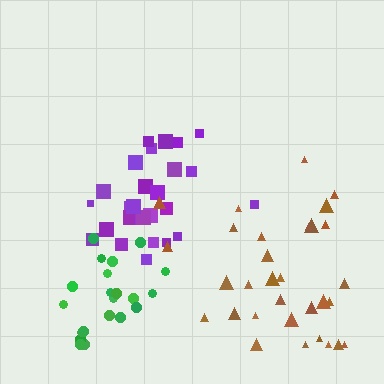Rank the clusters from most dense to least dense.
green, purple, brown.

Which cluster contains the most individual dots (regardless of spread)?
Brown (31).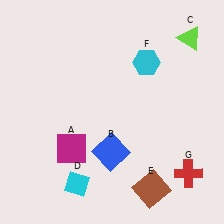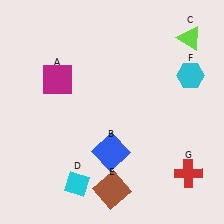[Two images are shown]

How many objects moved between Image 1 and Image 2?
3 objects moved between the two images.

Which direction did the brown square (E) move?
The brown square (E) moved left.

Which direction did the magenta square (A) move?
The magenta square (A) moved up.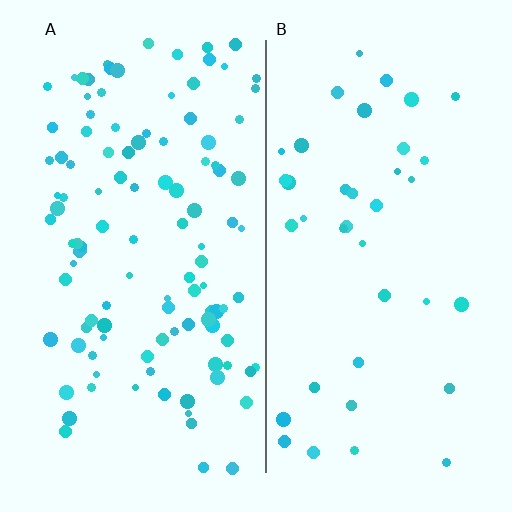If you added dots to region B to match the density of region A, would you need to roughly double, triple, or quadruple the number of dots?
Approximately triple.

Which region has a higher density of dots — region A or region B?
A (the left).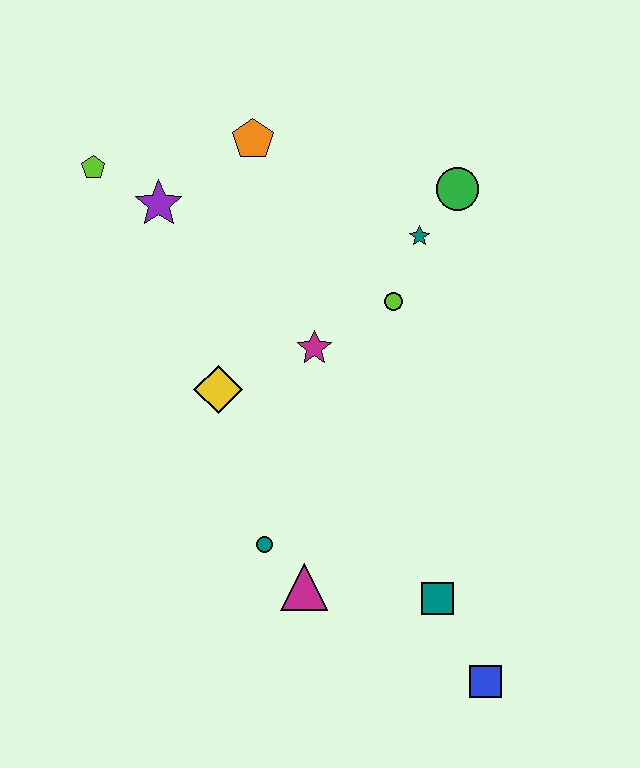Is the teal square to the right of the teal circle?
Yes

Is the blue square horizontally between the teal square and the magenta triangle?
No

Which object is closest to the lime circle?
The teal star is closest to the lime circle.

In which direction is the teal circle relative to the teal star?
The teal circle is below the teal star.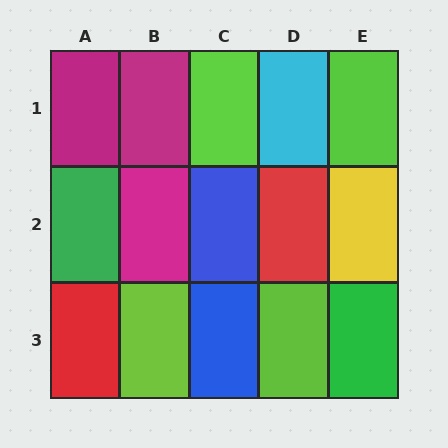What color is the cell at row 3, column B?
Lime.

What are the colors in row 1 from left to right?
Magenta, magenta, lime, cyan, lime.